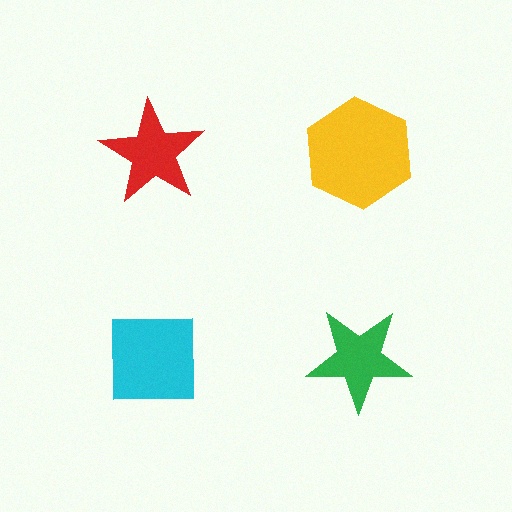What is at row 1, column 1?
A red star.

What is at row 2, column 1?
A cyan square.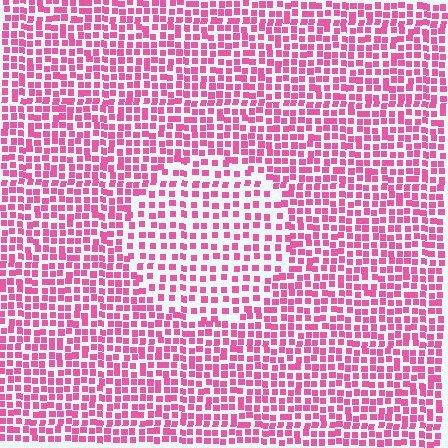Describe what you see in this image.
The image contains small pink elements arranged at two different densities. A circle-shaped region is visible where the elements are less densely packed than the surrounding area.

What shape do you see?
I see a circle.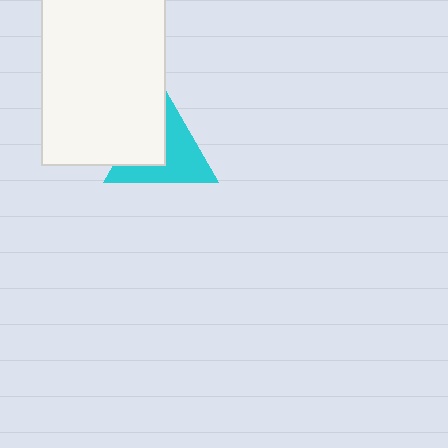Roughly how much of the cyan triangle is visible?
About half of it is visible (roughly 61%).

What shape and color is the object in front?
The object in front is a white rectangle.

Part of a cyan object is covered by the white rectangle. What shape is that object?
It is a triangle.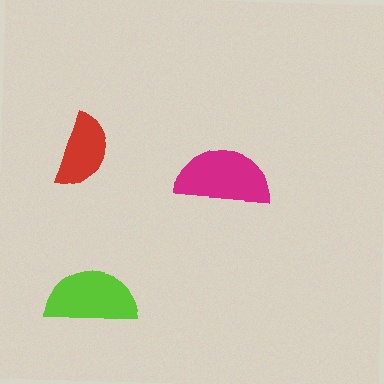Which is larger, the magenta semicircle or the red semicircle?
The magenta one.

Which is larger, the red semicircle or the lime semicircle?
The lime one.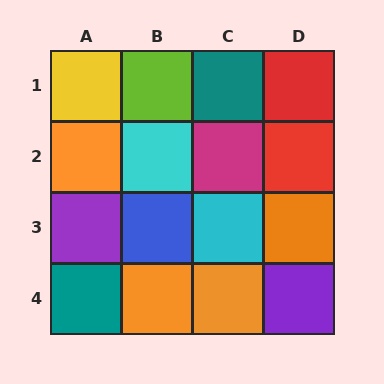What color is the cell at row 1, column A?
Yellow.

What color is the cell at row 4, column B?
Orange.